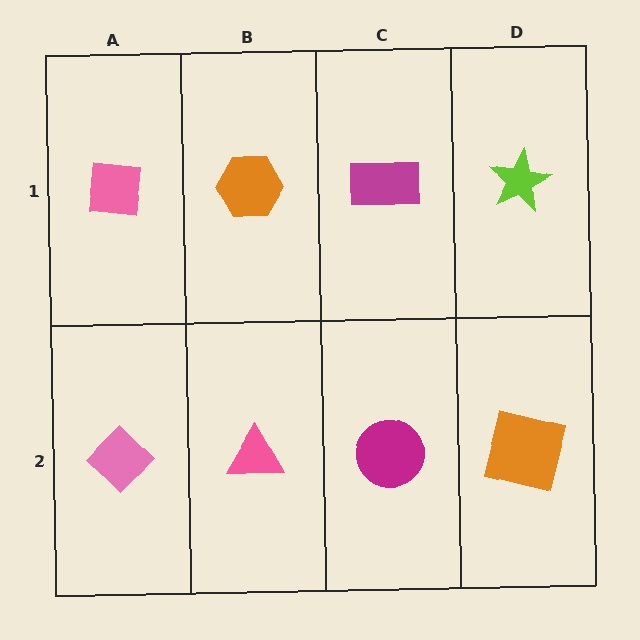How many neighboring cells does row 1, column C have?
3.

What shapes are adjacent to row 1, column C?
A magenta circle (row 2, column C), an orange hexagon (row 1, column B), a lime star (row 1, column D).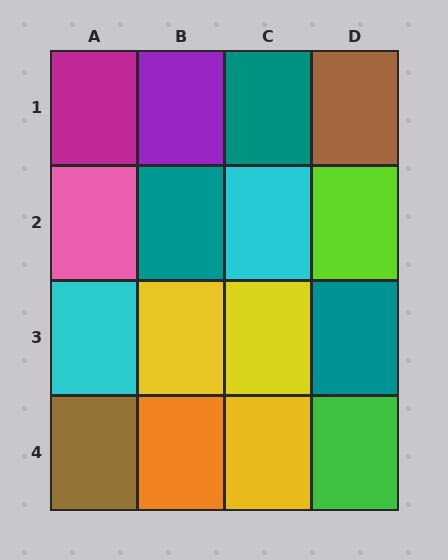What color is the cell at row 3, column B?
Yellow.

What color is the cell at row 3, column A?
Cyan.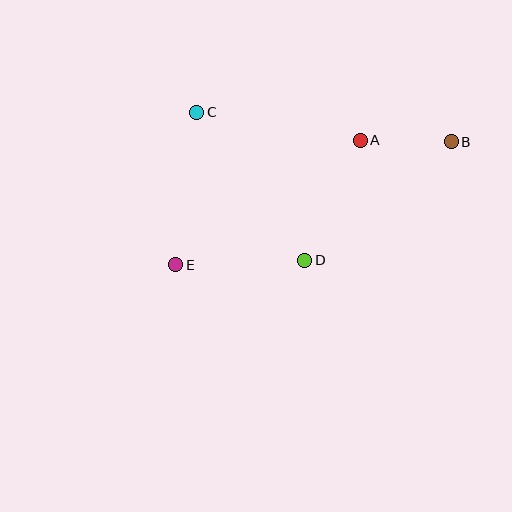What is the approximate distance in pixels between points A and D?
The distance between A and D is approximately 132 pixels.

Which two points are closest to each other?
Points A and B are closest to each other.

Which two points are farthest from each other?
Points B and E are farthest from each other.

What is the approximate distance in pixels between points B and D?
The distance between B and D is approximately 188 pixels.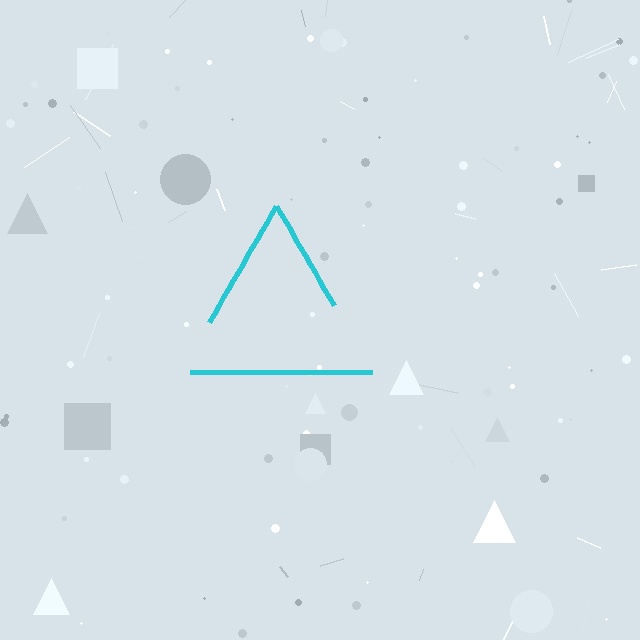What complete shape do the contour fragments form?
The contour fragments form a triangle.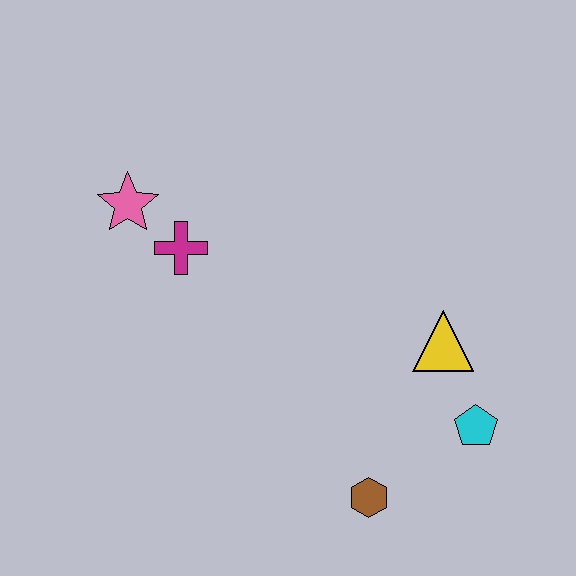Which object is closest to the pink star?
The magenta cross is closest to the pink star.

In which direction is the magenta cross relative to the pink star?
The magenta cross is to the right of the pink star.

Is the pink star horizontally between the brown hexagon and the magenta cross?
No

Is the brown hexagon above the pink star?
No